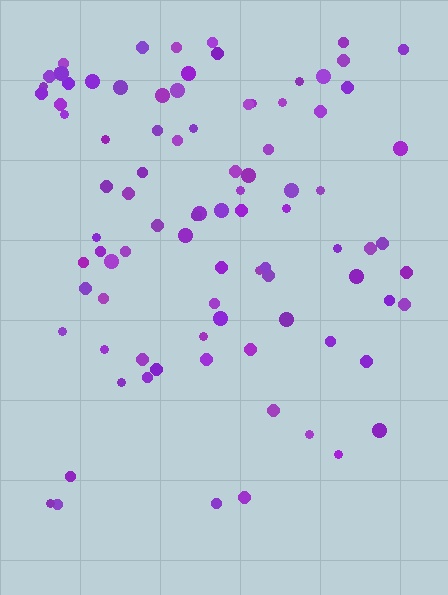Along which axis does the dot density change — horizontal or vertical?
Vertical.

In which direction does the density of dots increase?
From bottom to top, with the top side densest.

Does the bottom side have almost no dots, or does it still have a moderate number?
Still a moderate number, just noticeably fewer than the top.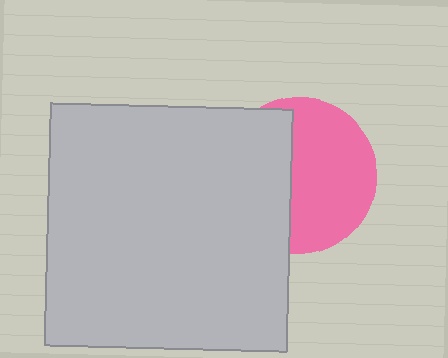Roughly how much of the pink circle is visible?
About half of it is visible (roughly 57%).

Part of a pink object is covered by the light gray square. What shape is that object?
It is a circle.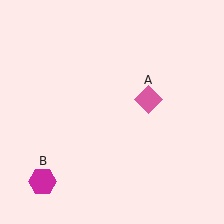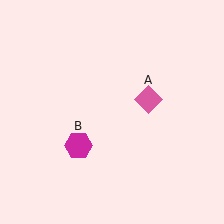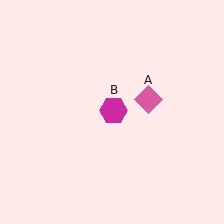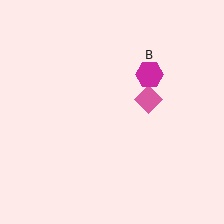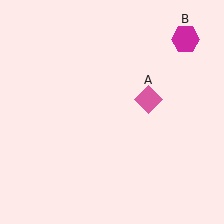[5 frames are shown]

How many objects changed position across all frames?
1 object changed position: magenta hexagon (object B).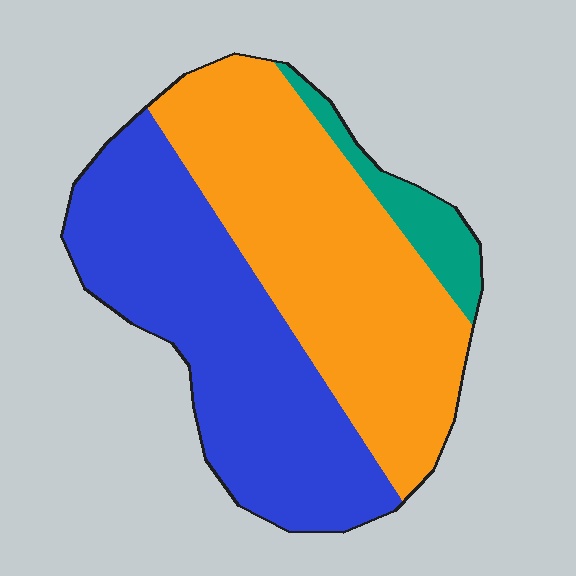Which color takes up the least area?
Teal, at roughly 10%.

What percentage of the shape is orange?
Orange takes up about one half (1/2) of the shape.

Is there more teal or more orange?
Orange.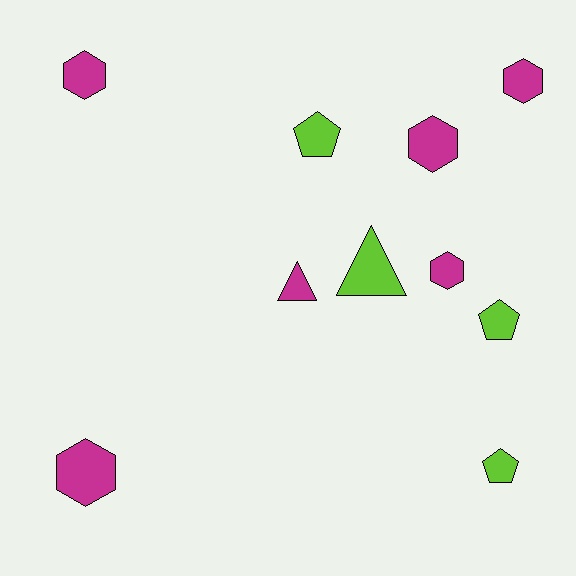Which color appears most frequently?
Magenta, with 6 objects.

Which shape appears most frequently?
Hexagon, with 5 objects.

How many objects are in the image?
There are 10 objects.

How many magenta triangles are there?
There is 1 magenta triangle.